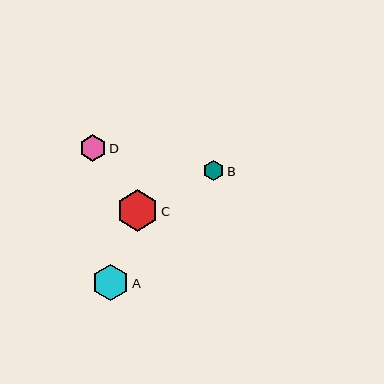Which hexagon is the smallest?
Hexagon B is the smallest with a size of approximately 20 pixels.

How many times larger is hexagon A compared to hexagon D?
Hexagon A is approximately 1.4 times the size of hexagon D.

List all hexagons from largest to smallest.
From largest to smallest: C, A, D, B.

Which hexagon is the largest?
Hexagon C is the largest with a size of approximately 41 pixels.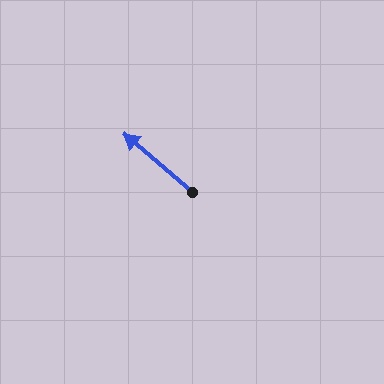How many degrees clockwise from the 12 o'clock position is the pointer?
Approximately 311 degrees.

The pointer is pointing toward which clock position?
Roughly 10 o'clock.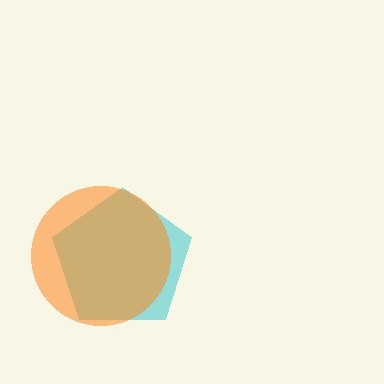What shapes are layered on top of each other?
The layered shapes are: a cyan pentagon, an orange circle.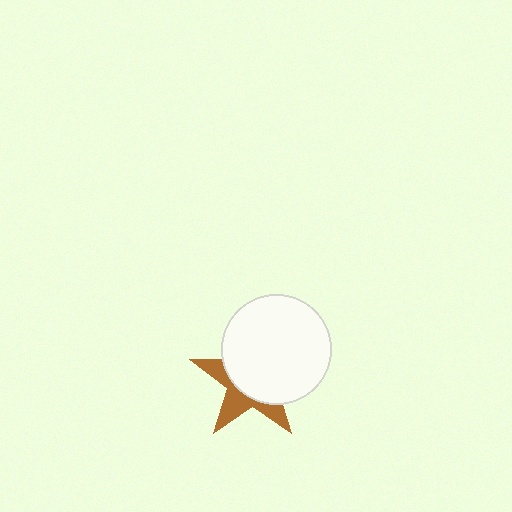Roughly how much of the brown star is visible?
A small part of it is visible (roughly 37%).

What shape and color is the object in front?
The object in front is a white circle.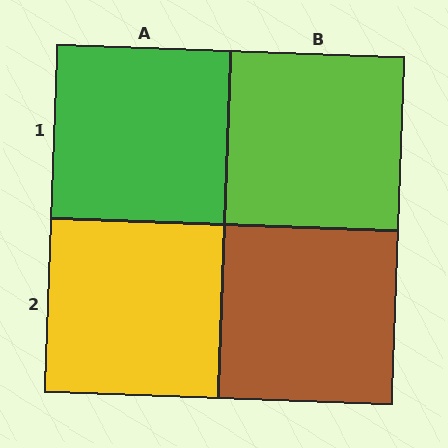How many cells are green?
1 cell is green.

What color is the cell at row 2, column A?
Yellow.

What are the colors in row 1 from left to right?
Green, lime.